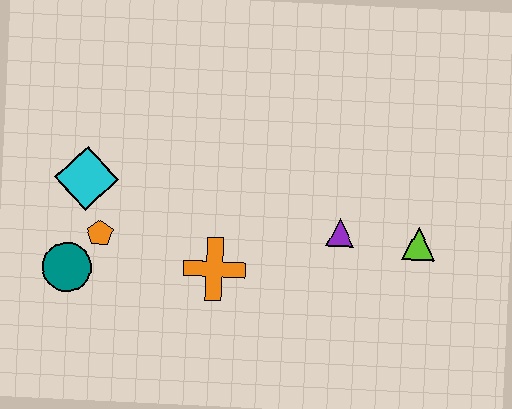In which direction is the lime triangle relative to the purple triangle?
The lime triangle is to the right of the purple triangle.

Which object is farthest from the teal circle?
The lime triangle is farthest from the teal circle.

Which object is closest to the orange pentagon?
The teal circle is closest to the orange pentagon.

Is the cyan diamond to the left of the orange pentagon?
Yes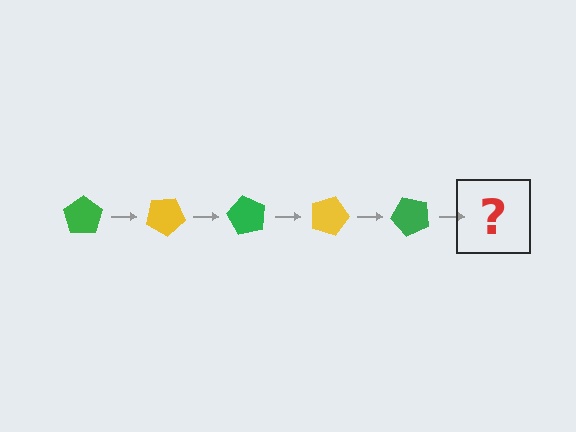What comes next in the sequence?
The next element should be a yellow pentagon, rotated 150 degrees from the start.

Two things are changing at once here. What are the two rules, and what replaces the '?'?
The two rules are that it rotates 30 degrees each step and the color cycles through green and yellow. The '?' should be a yellow pentagon, rotated 150 degrees from the start.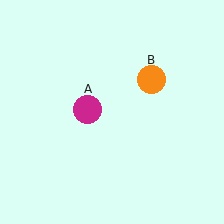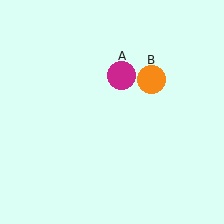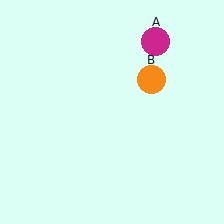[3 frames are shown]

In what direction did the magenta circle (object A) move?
The magenta circle (object A) moved up and to the right.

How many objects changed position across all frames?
1 object changed position: magenta circle (object A).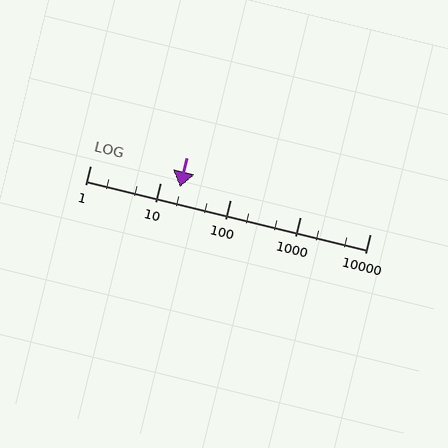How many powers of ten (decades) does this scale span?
The scale spans 4 decades, from 1 to 10000.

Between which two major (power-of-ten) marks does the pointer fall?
The pointer is between 10 and 100.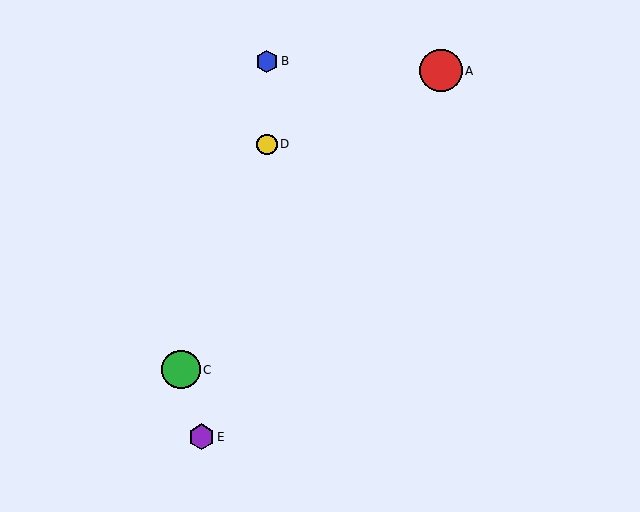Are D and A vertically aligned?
No, D is at x≈267 and A is at x≈441.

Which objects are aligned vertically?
Objects B, D are aligned vertically.